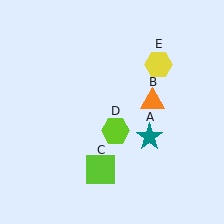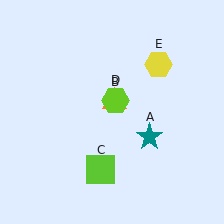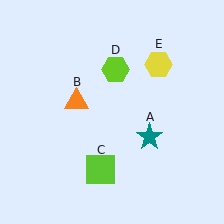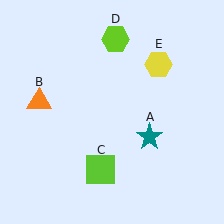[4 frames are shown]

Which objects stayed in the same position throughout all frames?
Teal star (object A) and lime square (object C) and yellow hexagon (object E) remained stationary.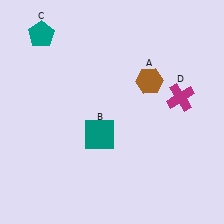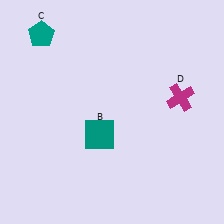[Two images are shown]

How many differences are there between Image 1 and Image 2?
There is 1 difference between the two images.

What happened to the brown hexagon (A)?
The brown hexagon (A) was removed in Image 2. It was in the top-right area of Image 1.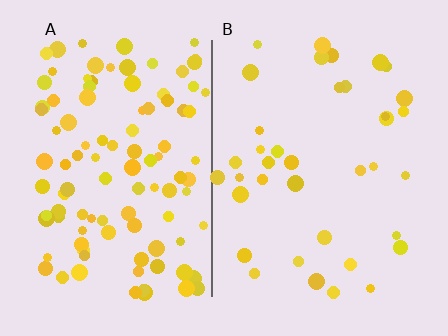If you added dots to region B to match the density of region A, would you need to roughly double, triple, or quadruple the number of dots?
Approximately triple.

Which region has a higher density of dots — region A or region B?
A (the left).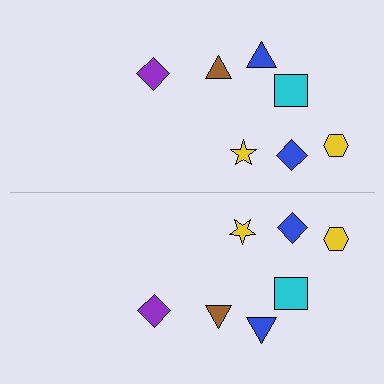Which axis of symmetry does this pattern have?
The pattern has a horizontal axis of symmetry running through the center of the image.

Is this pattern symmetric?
Yes, this pattern has bilateral (reflection) symmetry.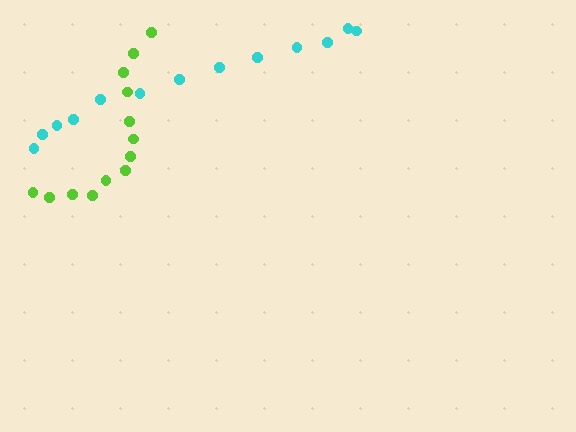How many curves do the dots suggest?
There are 2 distinct paths.